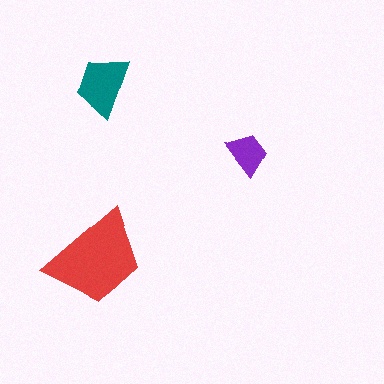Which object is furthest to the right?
The purple trapezoid is rightmost.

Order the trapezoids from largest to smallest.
the red one, the teal one, the purple one.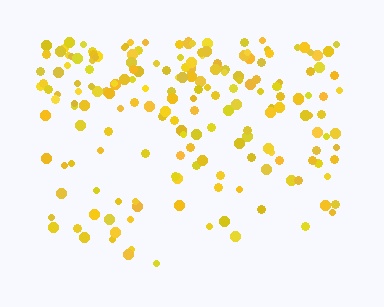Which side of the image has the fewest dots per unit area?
The bottom.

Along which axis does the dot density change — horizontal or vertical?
Vertical.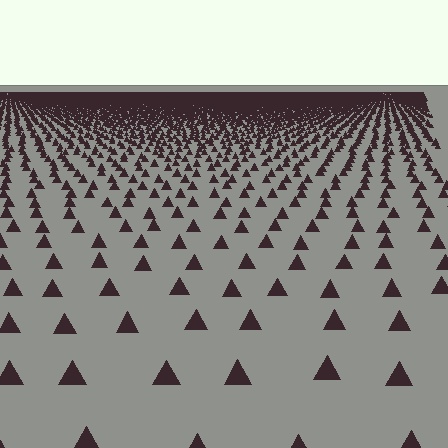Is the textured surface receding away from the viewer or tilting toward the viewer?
The surface is receding away from the viewer. Texture elements get smaller and denser toward the top.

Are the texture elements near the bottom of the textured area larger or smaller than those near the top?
Larger. Near the bottom, elements are closer to the viewer and appear at a bigger on-screen size.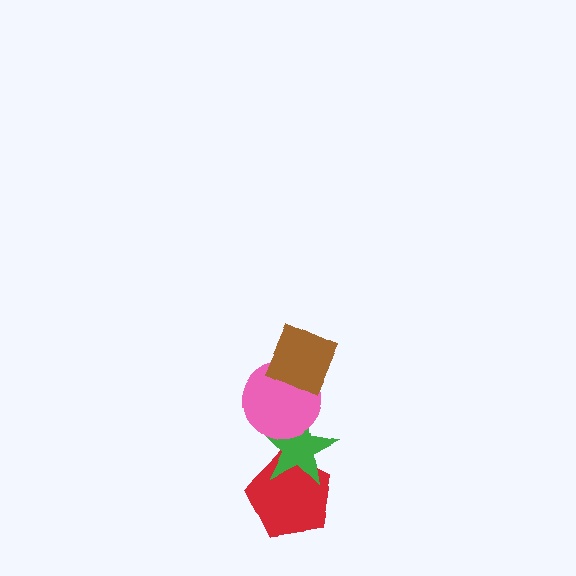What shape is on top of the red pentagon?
The green star is on top of the red pentagon.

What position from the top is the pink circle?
The pink circle is 2nd from the top.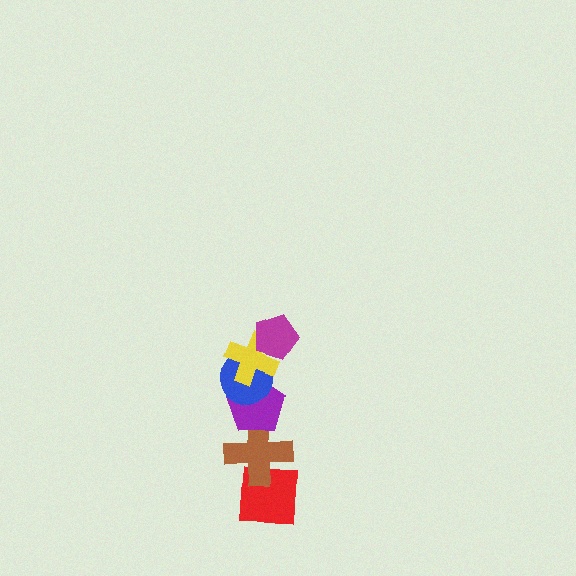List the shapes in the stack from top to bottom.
From top to bottom: the magenta pentagon, the yellow cross, the blue circle, the purple pentagon, the brown cross, the red square.